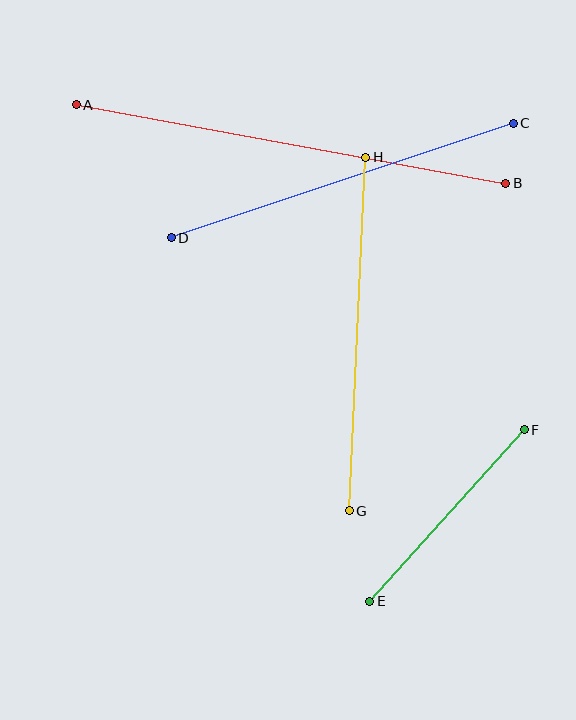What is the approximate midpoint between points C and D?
The midpoint is at approximately (342, 180) pixels.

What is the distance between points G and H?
The distance is approximately 354 pixels.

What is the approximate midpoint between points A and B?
The midpoint is at approximately (291, 144) pixels.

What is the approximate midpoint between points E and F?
The midpoint is at approximately (447, 515) pixels.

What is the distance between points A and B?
The distance is approximately 437 pixels.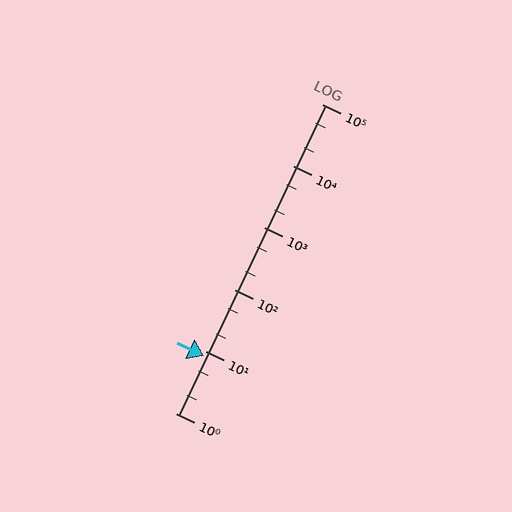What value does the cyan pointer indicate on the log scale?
The pointer indicates approximately 8.4.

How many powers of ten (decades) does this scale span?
The scale spans 5 decades, from 1 to 100000.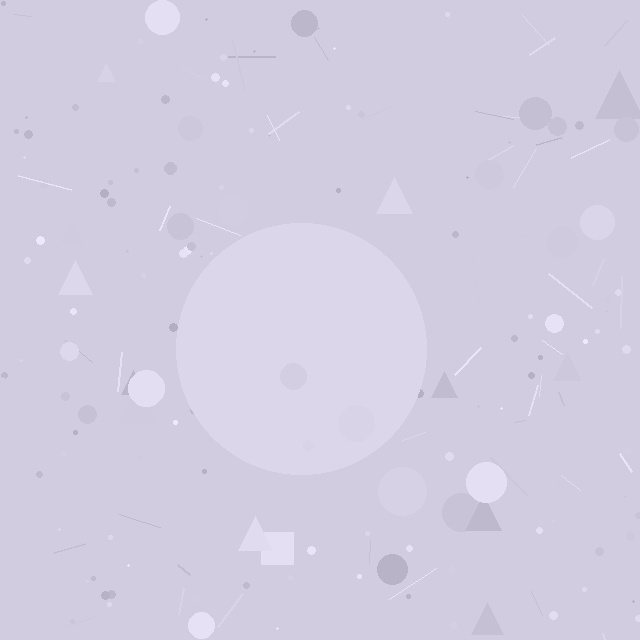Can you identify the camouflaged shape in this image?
The camouflaged shape is a circle.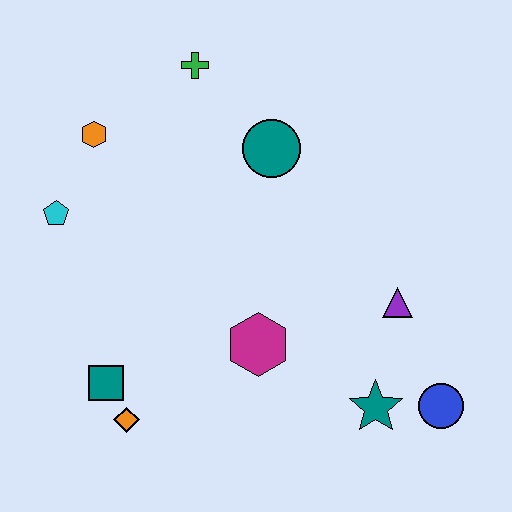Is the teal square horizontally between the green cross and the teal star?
No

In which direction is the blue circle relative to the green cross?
The blue circle is below the green cross.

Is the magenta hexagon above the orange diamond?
Yes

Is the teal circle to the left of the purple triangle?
Yes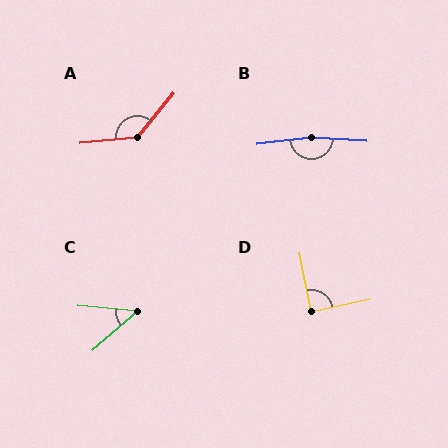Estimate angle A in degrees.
Approximately 134 degrees.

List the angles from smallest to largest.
C (46°), D (89°), A (134°), B (169°).